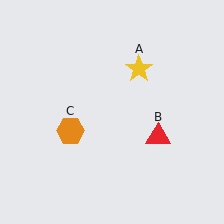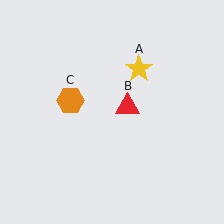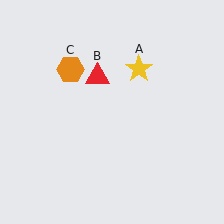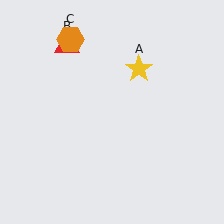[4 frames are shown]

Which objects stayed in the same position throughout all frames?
Yellow star (object A) remained stationary.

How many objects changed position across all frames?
2 objects changed position: red triangle (object B), orange hexagon (object C).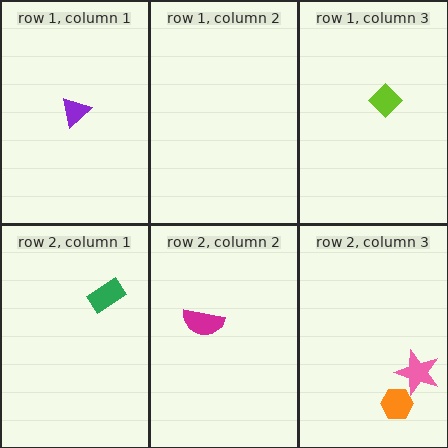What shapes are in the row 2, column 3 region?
The orange hexagon, the pink star.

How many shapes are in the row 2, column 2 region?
1.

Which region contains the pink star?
The row 2, column 3 region.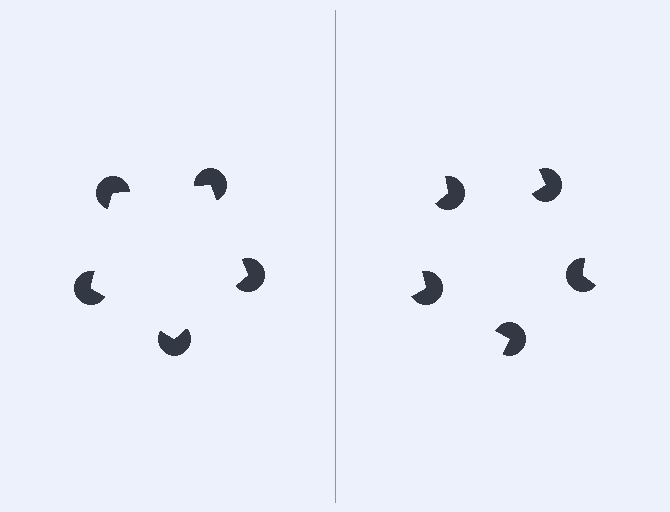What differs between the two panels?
The pac-man discs are positioned identically on both sides; only the wedge orientations differ. On the left they align to a pentagon; on the right they are misaligned.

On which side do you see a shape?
An illusory pentagon appears on the left side. On the right side the wedge cuts are rotated, so no coherent shape forms.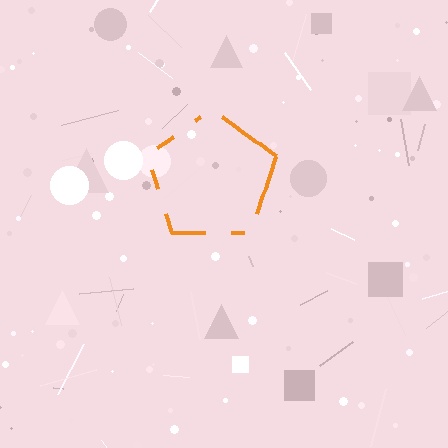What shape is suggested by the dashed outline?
The dashed outline suggests a pentagon.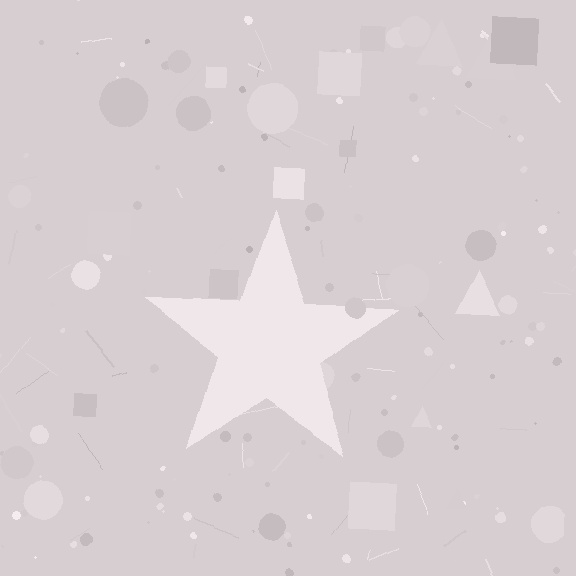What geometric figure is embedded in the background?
A star is embedded in the background.